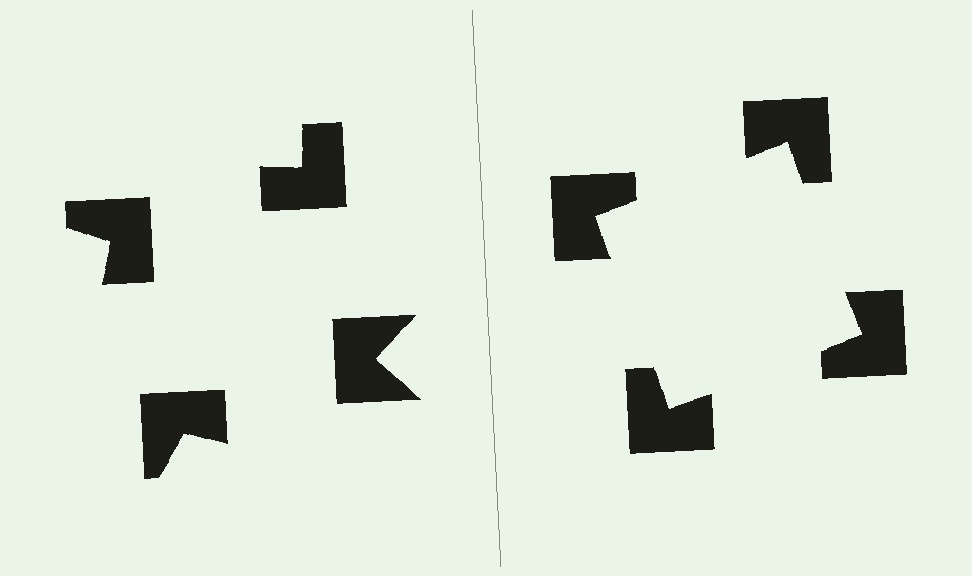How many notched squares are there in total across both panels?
8 — 4 on each side.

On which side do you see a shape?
An illusory square appears on the right side. On the left side the wedge cuts are rotated, so no coherent shape forms.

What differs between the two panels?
The notched squares are positioned identically on both sides; only the wedge orientations differ. On the right they align to a square; on the left they are misaligned.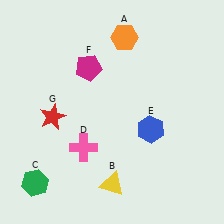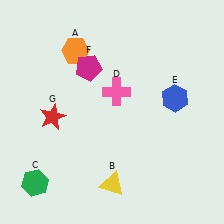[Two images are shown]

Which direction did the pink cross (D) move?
The pink cross (D) moved up.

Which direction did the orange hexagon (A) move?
The orange hexagon (A) moved left.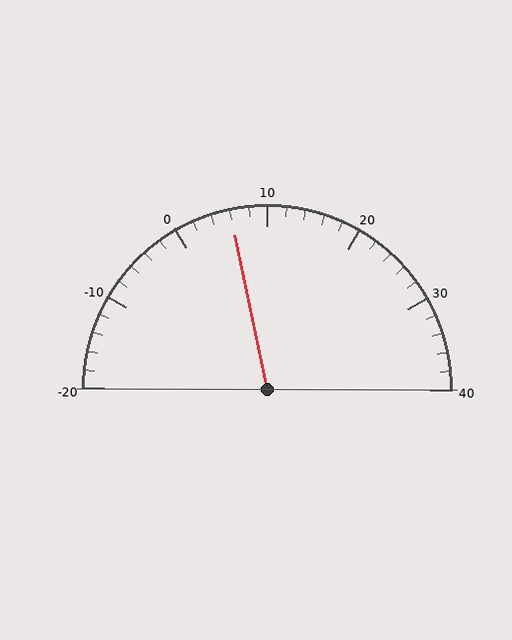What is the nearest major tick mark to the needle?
The nearest major tick mark is 10.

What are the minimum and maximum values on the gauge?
The gauge ranges from -20 to 40.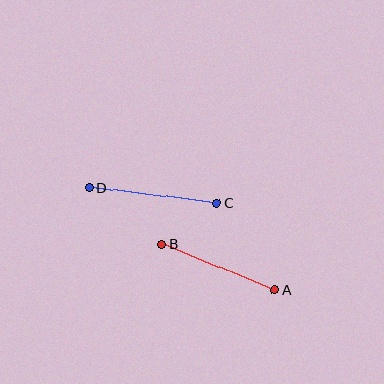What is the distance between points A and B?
The distance is approximately 122 pixels.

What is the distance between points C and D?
The distance is approximately 129 pixels.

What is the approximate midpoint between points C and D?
The midpoint is at approximately (153, 195) pixels.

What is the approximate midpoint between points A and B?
The midpoint is at approximately (218, 267) pixels.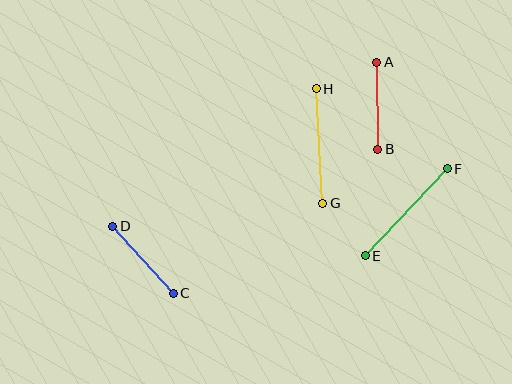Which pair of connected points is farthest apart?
Points E and F are farthest apart.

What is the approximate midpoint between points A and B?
The midpoint is at approximately (377, 106) pixels.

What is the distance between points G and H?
The distance is approximately 115 pixels.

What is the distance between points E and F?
The distance is approximately 119 pixels.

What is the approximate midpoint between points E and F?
The midpoint is at approximately (406, 212) pixels.